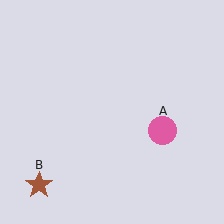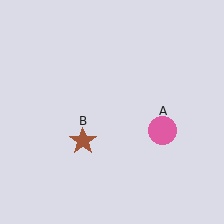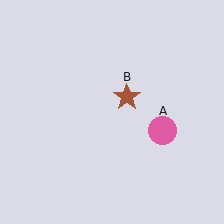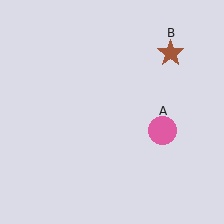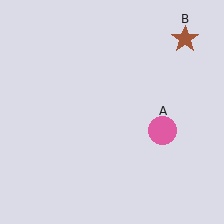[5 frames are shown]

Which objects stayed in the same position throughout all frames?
Pink circle (object A) remained stationary.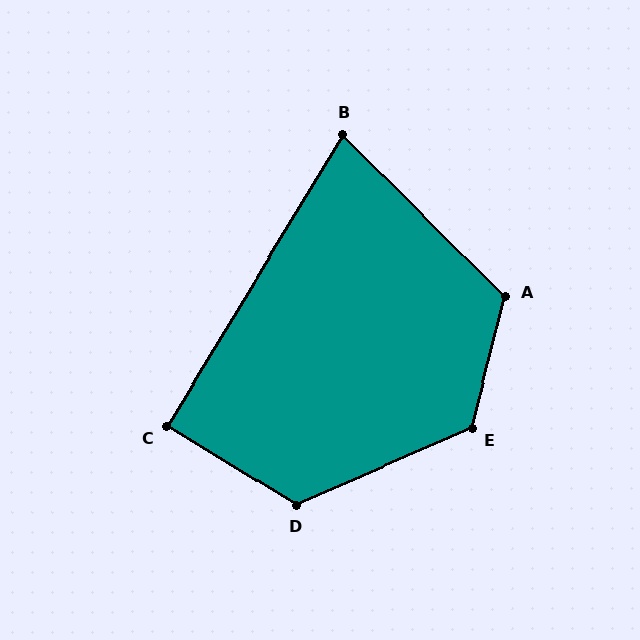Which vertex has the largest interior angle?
E, at approximately 128 degrees.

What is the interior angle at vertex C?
Approximately 90 degrees (approximately right).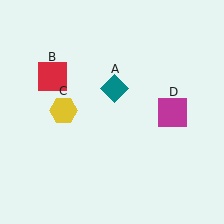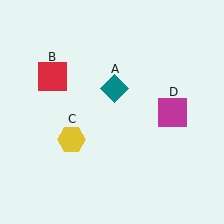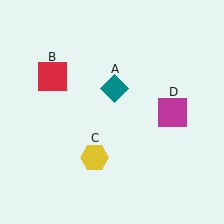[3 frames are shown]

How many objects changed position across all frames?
1 object changed position: yellow hexagon (object C).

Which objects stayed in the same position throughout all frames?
Teal diamond (object A) and red square (object B) and magenta square (object D) remained stationary.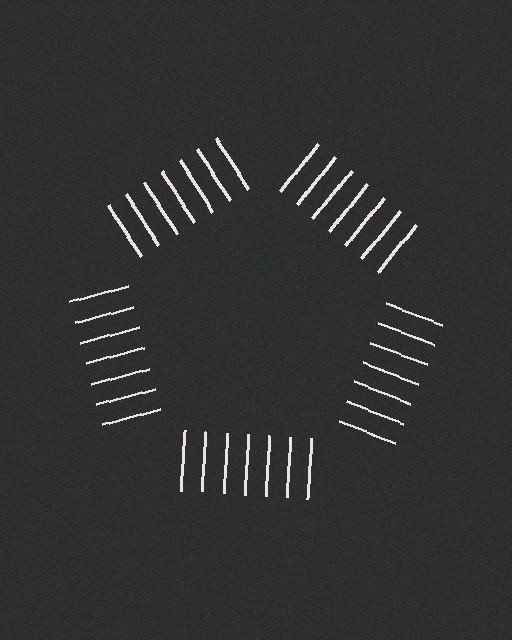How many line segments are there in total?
35 — 7 along each of the 5 edges.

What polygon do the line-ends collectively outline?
An illusory pentagon — the line segments terminate on its edges but no continuous stroke is drawn.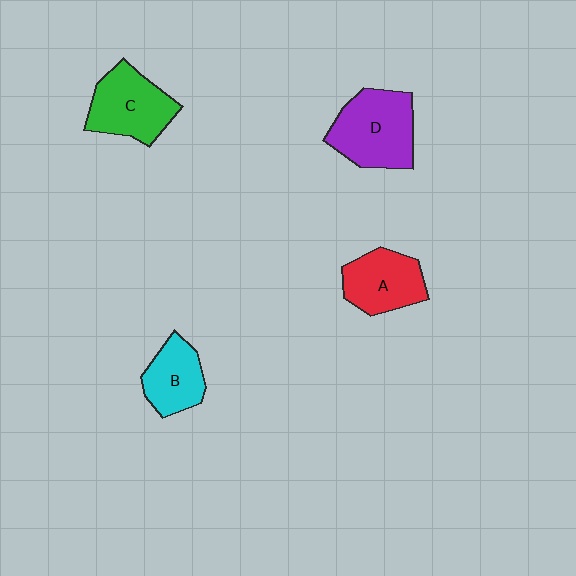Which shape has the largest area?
Shape D (purple).